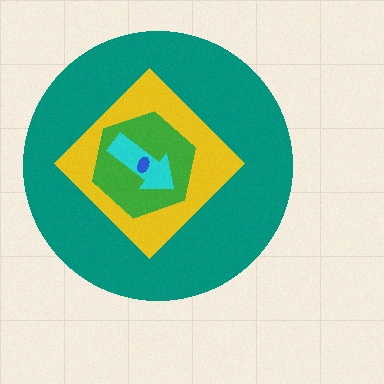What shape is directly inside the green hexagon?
The cyan arrow.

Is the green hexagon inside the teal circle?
Yes.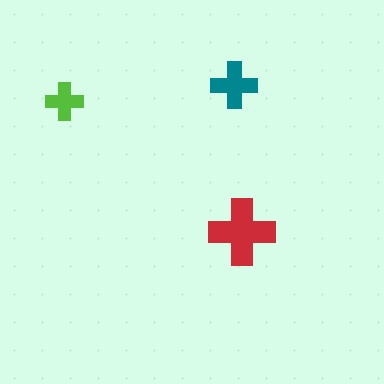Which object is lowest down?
The red cross is bottommost.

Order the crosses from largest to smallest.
the red one, the teal one, the lime one.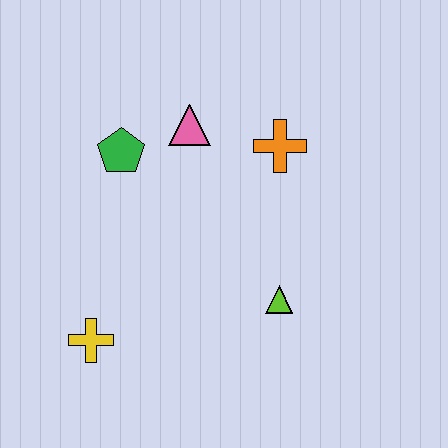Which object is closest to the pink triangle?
The green pentagon is closest to the pink triangle.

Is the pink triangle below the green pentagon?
No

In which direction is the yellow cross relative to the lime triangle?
The yellow cross is to the left of the lime triangle.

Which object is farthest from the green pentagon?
The lime triangle is farthest from the green pentagon.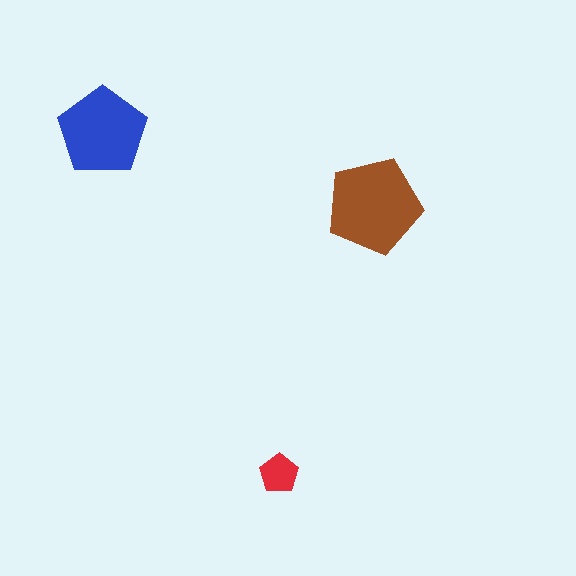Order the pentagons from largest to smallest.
the brown one, the blue one, the red one.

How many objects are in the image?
There are 3 objects in the image.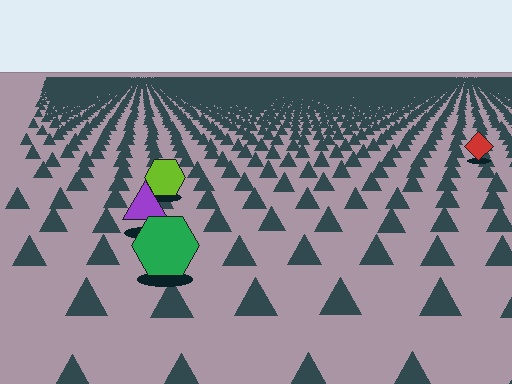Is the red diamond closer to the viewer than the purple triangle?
No. The purple triangle is closer — you can tell from the texture gradient: the ground texture is coarser near it.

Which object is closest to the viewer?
The green hexagon is closest. The texture marks near it are larger and more spread out.